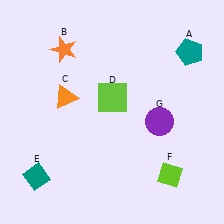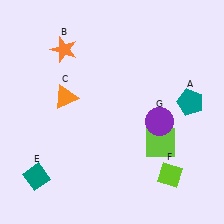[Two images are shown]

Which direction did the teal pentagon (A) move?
The teal pentagon (A) moved down.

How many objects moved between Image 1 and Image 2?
2 objects moved between the two images.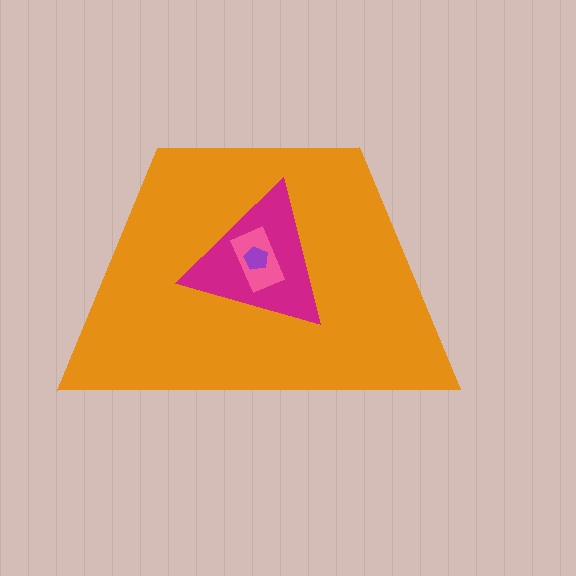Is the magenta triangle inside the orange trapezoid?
Yes.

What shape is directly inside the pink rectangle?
The purple pentagon.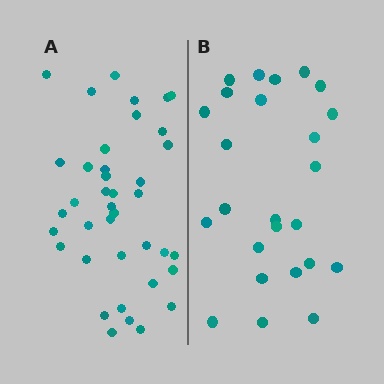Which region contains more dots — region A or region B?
Region A (the left region) has more dots.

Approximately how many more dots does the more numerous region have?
Region A has approximately 15 more dots than region B.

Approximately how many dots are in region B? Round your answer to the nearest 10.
About 20 dots. (The exact count is 25, which rounds to 20.)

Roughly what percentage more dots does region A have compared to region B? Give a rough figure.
About 55% more.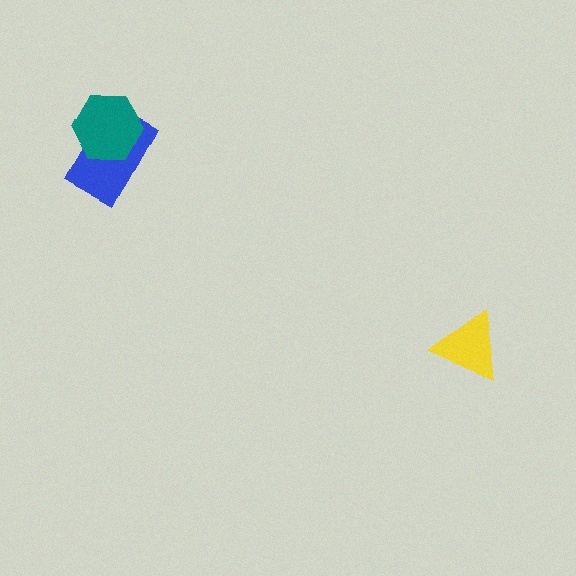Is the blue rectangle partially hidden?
Yes, it is partially covered by another shape.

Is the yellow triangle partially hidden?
No, no other shape covers it.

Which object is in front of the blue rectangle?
The teal hexagon is in front of the blue rectangle.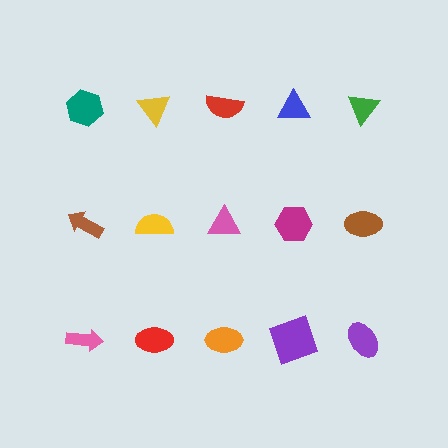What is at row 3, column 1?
A pink arrow.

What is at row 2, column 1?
A brown arrow.